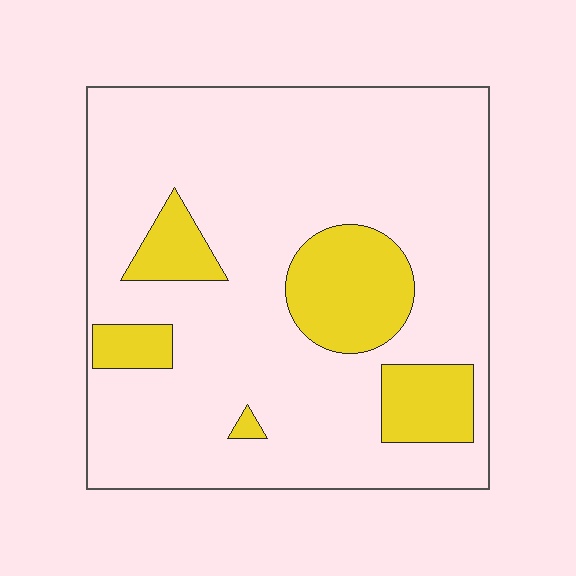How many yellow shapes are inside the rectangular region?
5.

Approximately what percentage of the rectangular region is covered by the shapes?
Approximately 20%.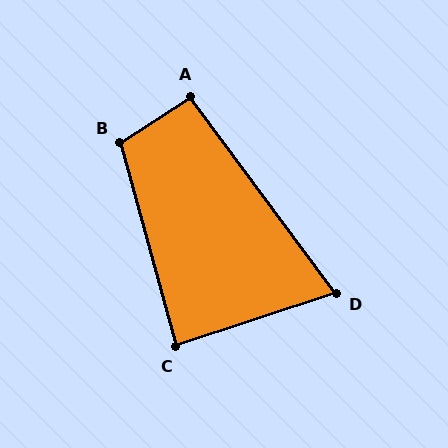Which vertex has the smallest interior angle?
D, at approximately 72 degrees.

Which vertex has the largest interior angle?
B, at approximately 108 degrees.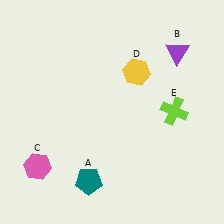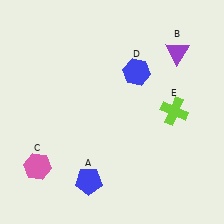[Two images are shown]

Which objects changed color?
A changed from teal to blue. D changed from yellow to blue.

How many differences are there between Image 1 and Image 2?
There are 2 differences between the two images.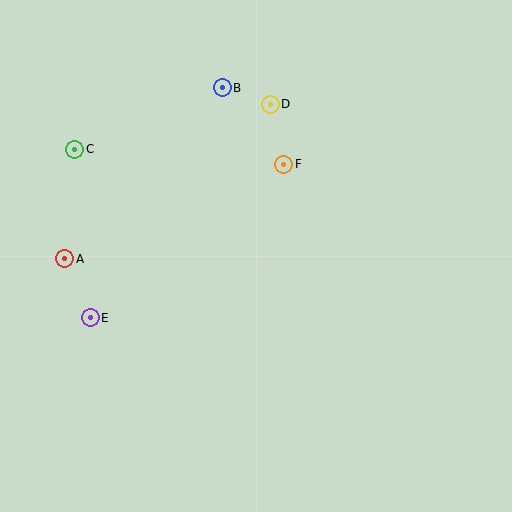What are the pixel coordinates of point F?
Point F is at (284, 164).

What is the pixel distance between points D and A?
The distance between D and A is 257 pixels.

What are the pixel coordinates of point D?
Point D is at (270, 104).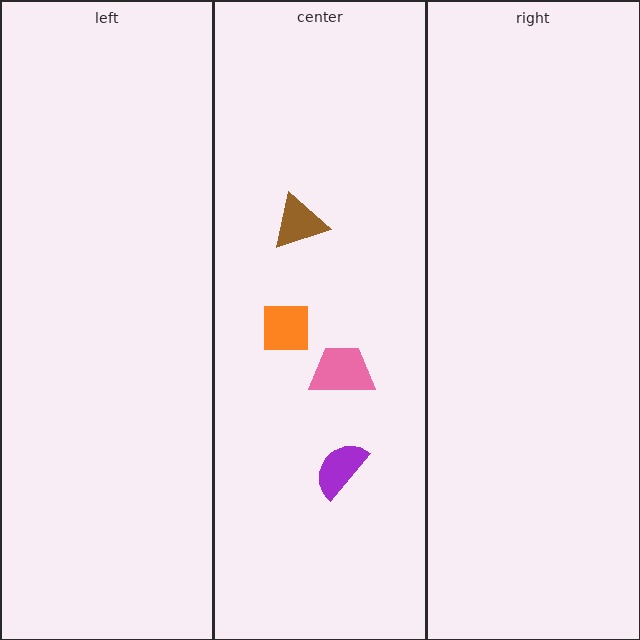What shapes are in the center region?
The pink trapezoid, the purple semicircle, the orange square, the brown triangle.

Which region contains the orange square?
The center region.